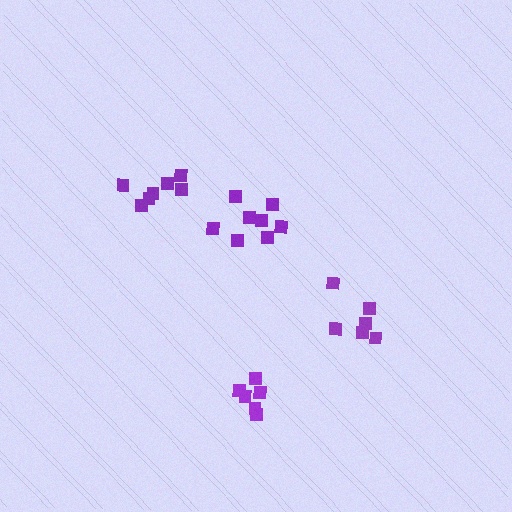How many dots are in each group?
Group 1: 6 dots, Group 2: 6 dots, Group 3: 8 dots, Group 4: 7 dots (27 total).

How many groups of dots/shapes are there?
There are 4 groups.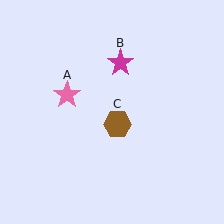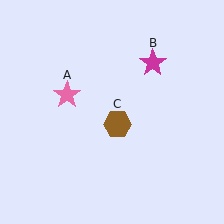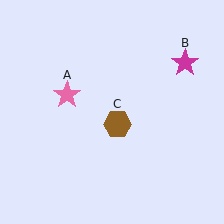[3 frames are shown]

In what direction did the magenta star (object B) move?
The magenta star (object B) moved right.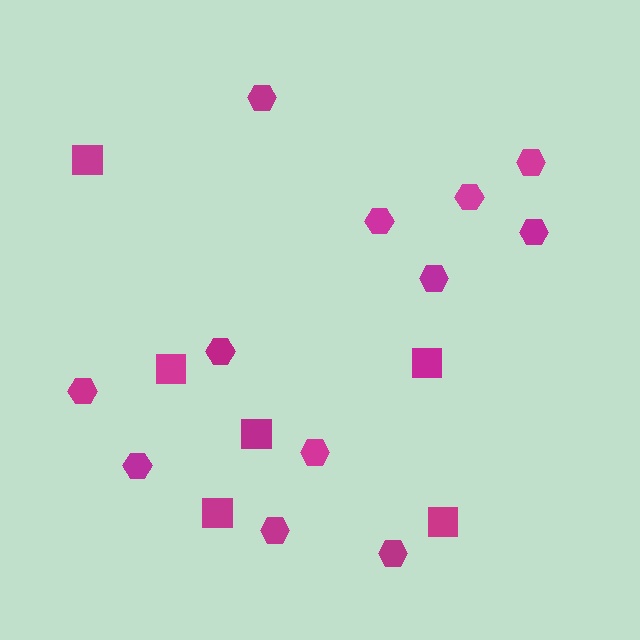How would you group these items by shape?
There are 2 groups: one group of hexagons (12) and one group of squares (6).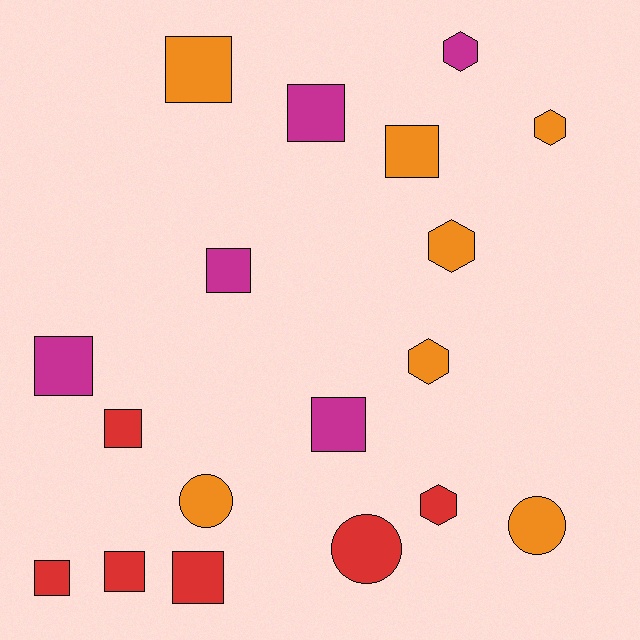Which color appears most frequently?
Orange, with 7 objects.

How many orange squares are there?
There are 2 orange squares.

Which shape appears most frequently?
Square, with 10 objects.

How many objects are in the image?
There are 18 objects.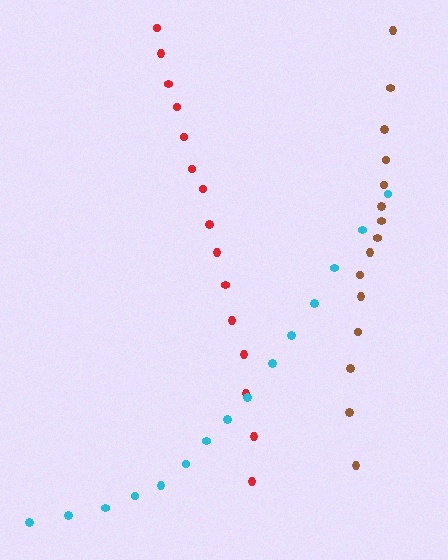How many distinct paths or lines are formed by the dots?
There are 3 distinct paths.